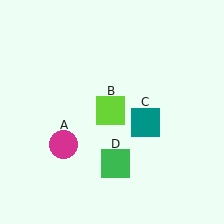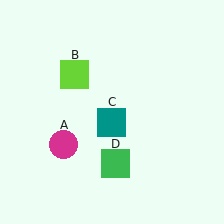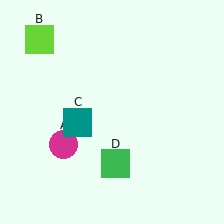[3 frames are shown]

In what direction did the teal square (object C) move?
The teal square (object C) moved left.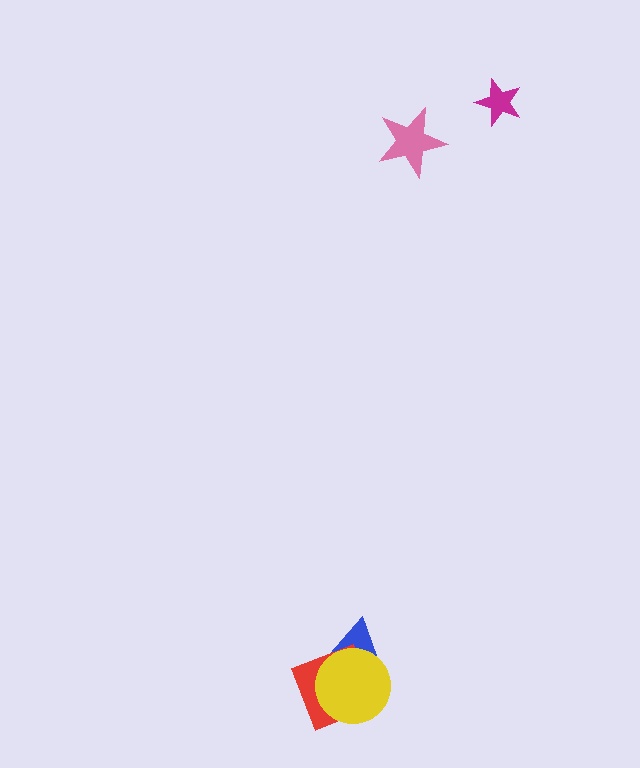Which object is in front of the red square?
The yellow circle is in front of the red square.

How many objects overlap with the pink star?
0 objects overlap with the pink star.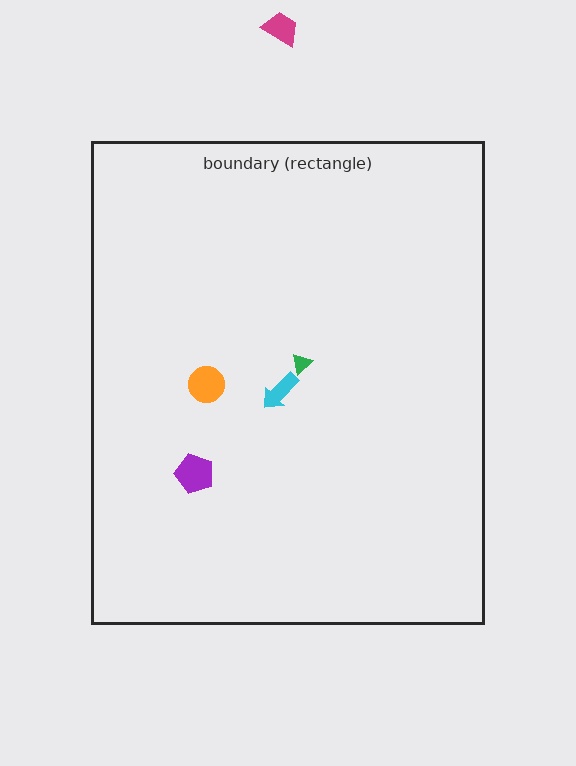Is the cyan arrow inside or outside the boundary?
Inside.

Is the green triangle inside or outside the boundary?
Inside.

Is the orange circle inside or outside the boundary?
Inside.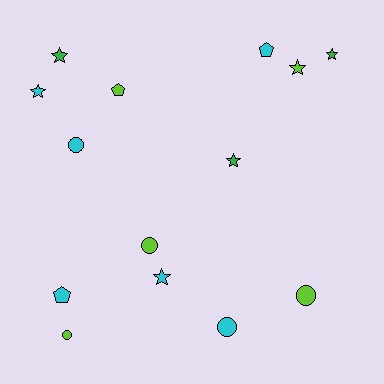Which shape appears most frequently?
Star, with 6 objects.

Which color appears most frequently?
Cyan, with 6 objects.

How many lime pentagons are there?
There is 1 lime pentagon.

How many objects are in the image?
There are 14 objects.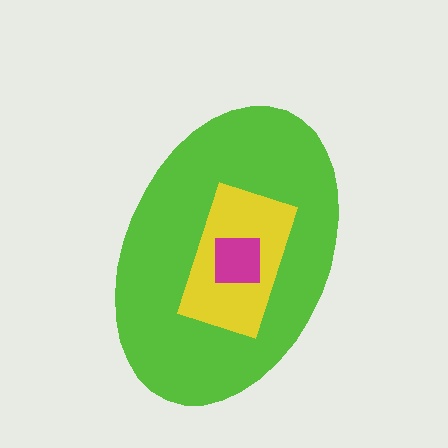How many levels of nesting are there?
3.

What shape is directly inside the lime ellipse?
The yellow rectangle.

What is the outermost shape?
The lime ellipse.